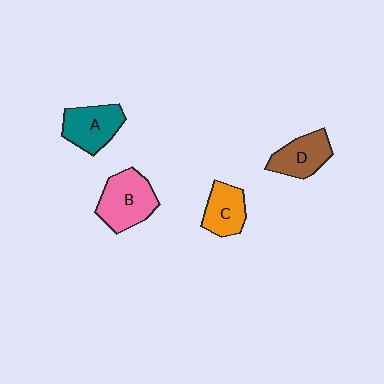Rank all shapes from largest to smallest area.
From largest to smallest: B (pink), A (teal), D (brown), C (orange).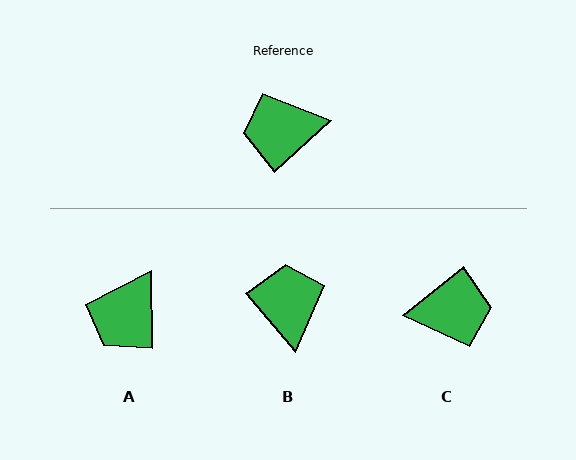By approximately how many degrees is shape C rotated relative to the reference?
Approximately 176 degrees counter-clockwise.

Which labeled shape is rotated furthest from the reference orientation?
C, about 176 degrees away.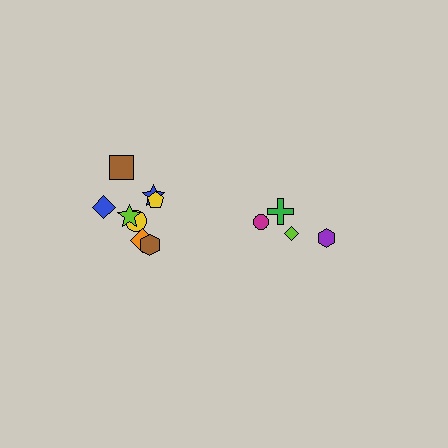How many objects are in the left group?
There are 8 objects.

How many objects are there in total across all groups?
There are 12 objects.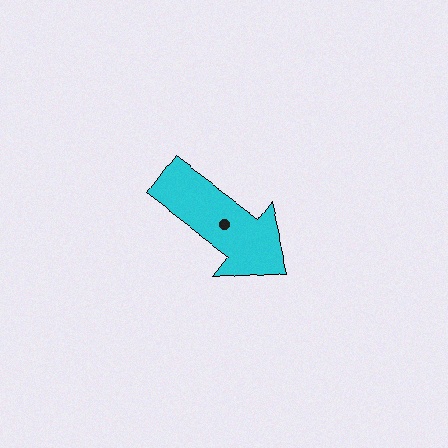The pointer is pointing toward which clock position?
Roughly 4 o'clock.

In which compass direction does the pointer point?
Southeast.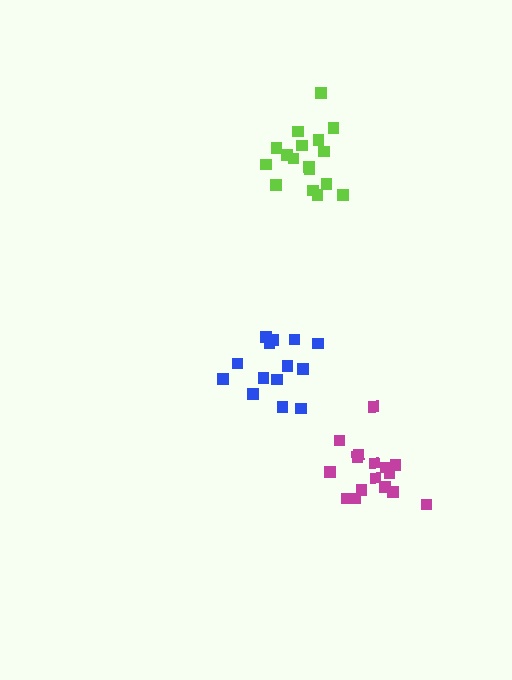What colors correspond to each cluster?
The clusters are colored: lime, magenta, blue.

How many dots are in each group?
Group 1: 17 dots, Group 2: 16 dots, Group 3: 14 dots (47 total).